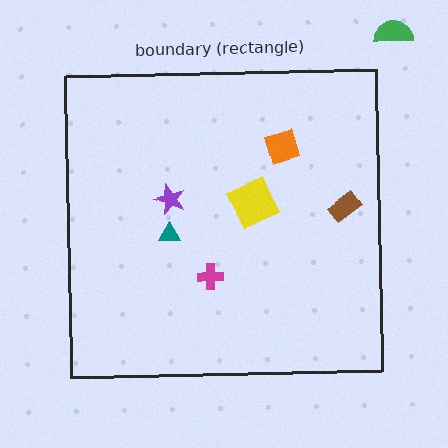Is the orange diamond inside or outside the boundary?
Inside.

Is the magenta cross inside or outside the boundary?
Inside.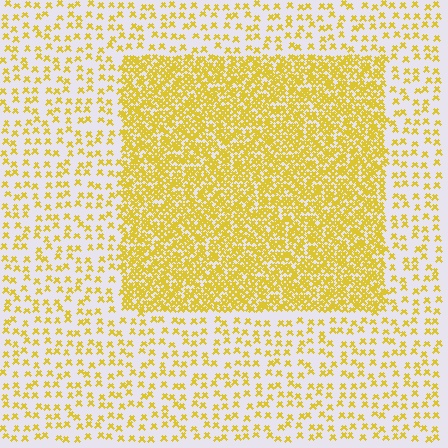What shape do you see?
I see a rectangle.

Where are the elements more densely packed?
The elements are more densely packed inside the rectangle boundary.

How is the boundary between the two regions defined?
The boundary is defined by a change in element density (approximately 3.0x ratio). All elements are the same color, size, and shape.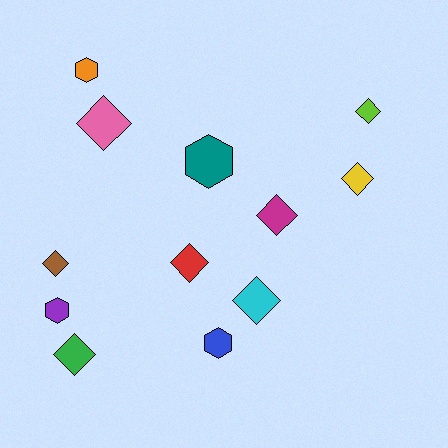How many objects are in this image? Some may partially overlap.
There are 12 objects.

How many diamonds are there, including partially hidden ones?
There are 8 diamonds.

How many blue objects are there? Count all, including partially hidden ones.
There is 1 blue object.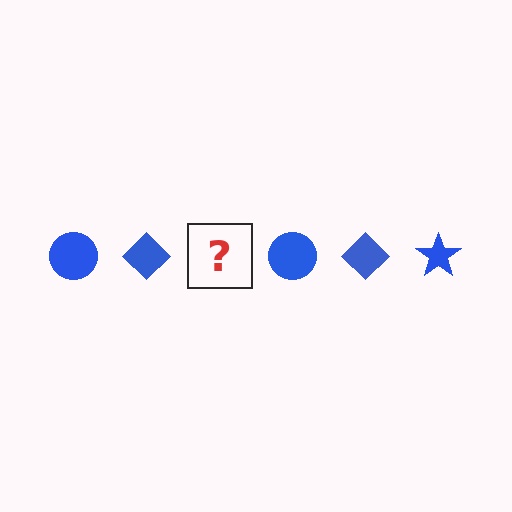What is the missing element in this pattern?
The missing element is a blue star.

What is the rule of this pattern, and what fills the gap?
The rule is that the pattern cycles through circle, diamond, star shapes in blue. The gap should be filled with a blue star.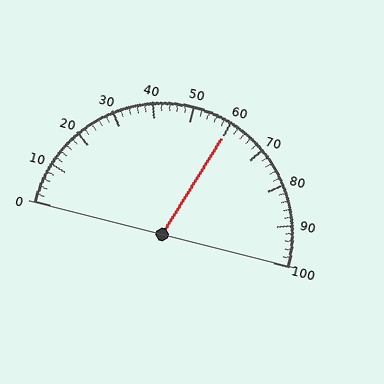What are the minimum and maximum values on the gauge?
The gauge ranges from 0 to 100.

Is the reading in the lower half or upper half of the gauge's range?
The reading is in the upper half of the range (0 to 100).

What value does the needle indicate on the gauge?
The needle indicates approximately 60.